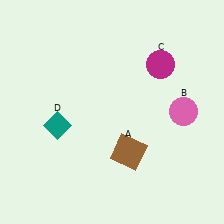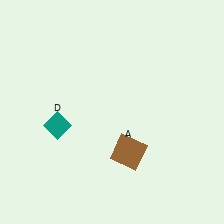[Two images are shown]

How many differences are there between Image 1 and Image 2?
There are 2 differences between the two images.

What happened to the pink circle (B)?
The pink circle (B) was removed in Image 2. It was in the top-right area of Image 1.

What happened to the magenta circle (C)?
The magenta circle (C) was removed in Image 2. It was in the top-right area of Image 1.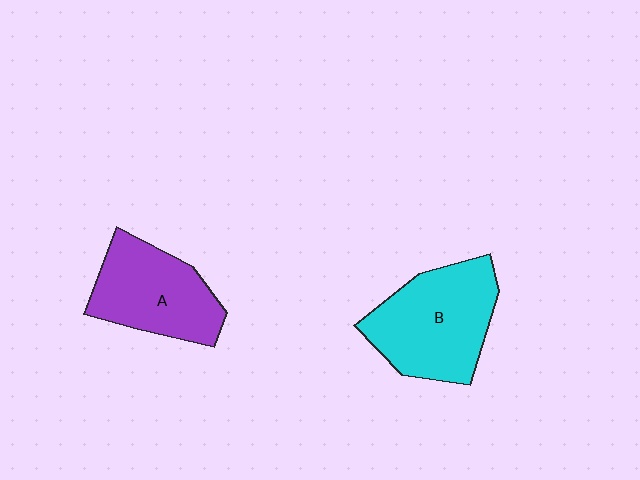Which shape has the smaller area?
Shape A (purple).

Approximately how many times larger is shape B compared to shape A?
Approximately 1.2 times.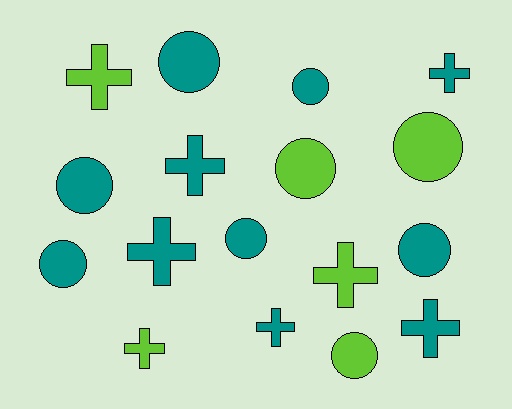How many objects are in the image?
There are 17 objects.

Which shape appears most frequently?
Circle, with 9 objects.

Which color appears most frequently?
Teal, with 11 objects.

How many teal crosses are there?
There are 5 teal crosses.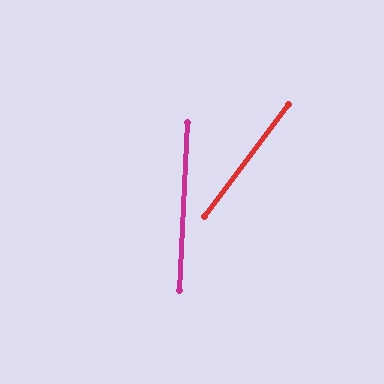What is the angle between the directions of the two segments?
Approximately 34 degrees.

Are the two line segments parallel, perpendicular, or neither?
Neither parallel nor perpendicular — they differ by about 34°.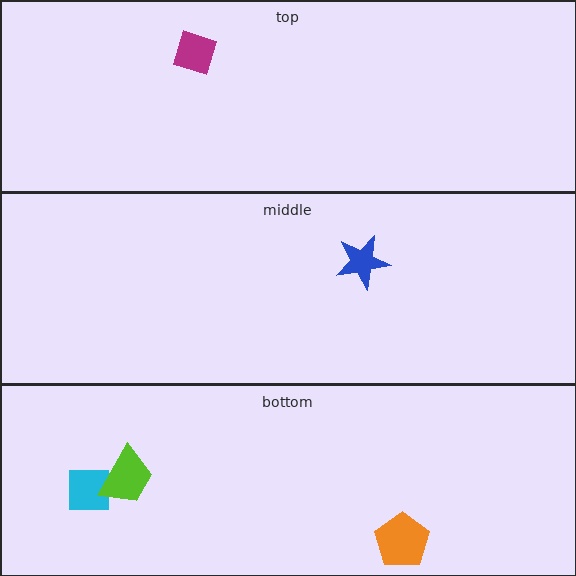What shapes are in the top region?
The magenta diamond.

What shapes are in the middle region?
The blue star.